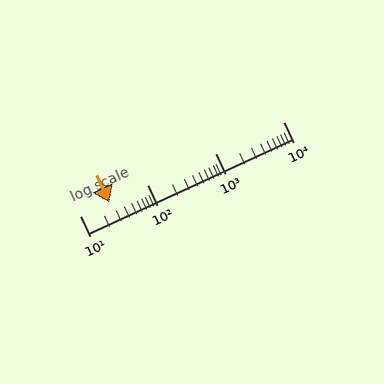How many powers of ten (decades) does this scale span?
The scale spans 3 decades, from 10 to 10000.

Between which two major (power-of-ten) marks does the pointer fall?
The pointer is between 10 and 100.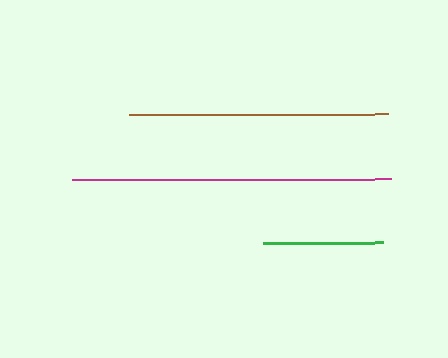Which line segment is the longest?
The magenta line is the longest at approximately 319 pixels.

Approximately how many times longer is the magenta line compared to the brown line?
The magenta line is approximately 1.2 times the length of the brown line.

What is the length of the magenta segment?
The magenta segment is approximately 319 pixels long.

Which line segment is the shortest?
The green line is the shortest at approximately 120 pixels.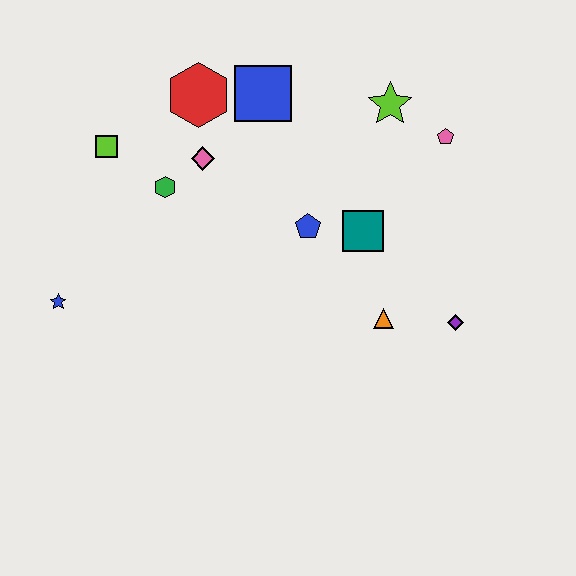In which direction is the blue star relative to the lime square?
The blue star is below the lime square.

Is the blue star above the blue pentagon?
No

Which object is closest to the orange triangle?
The purple diamond is closest to the orange triangle.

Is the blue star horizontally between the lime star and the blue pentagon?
No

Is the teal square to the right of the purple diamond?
No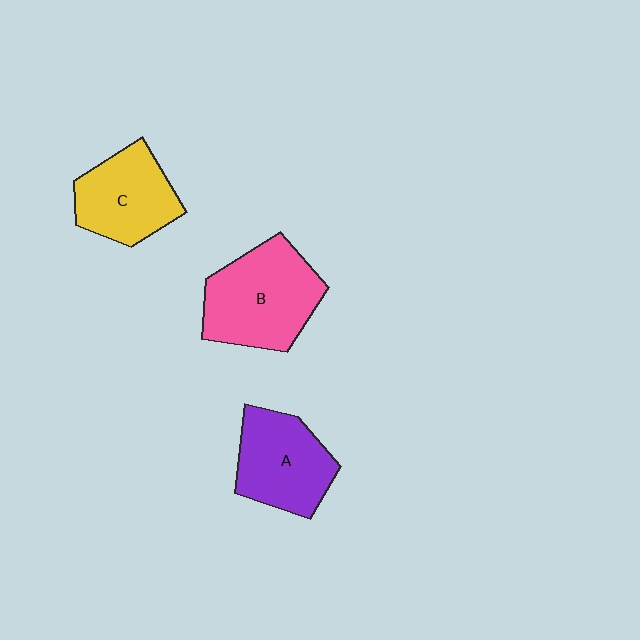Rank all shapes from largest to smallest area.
From largest to smallest: B (pink), A (purple), C (yellow).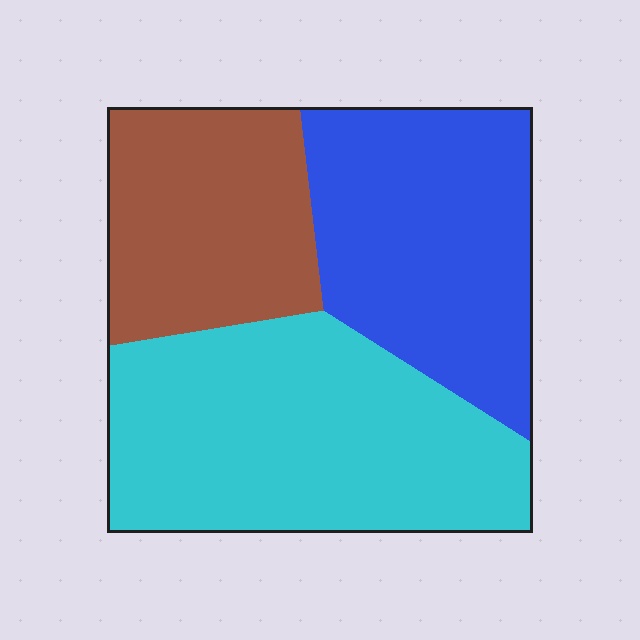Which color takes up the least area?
Brown, at roughly 25%.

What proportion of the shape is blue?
Blue takes up about one third (1/3) of the shape.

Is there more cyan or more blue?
Cyan.